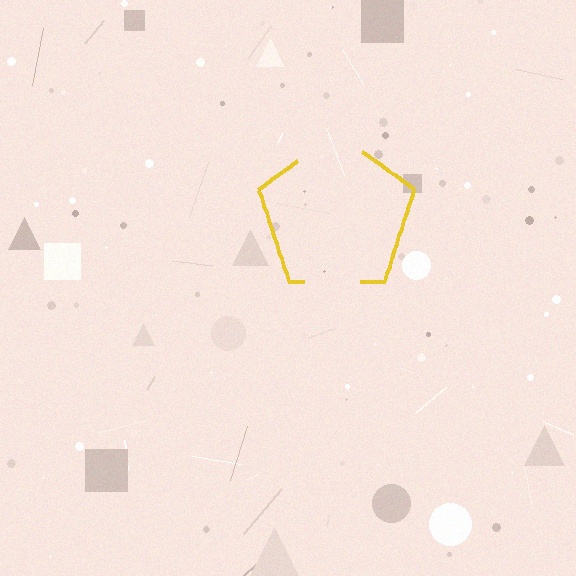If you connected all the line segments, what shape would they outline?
They would outline a pentagon.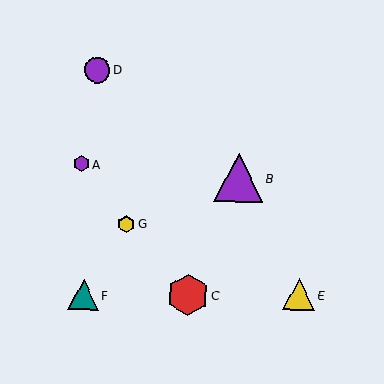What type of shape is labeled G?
Shape G is a yellow hexagon.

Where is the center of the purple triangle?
The center of the purple triangle is at (239, 178).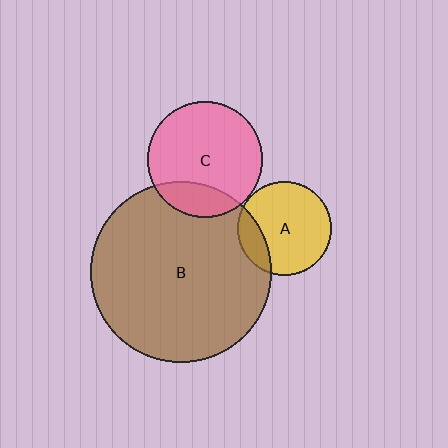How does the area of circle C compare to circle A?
Approximately 1.5 times.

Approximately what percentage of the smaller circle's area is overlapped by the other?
Approximately 20%.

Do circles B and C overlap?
Yes.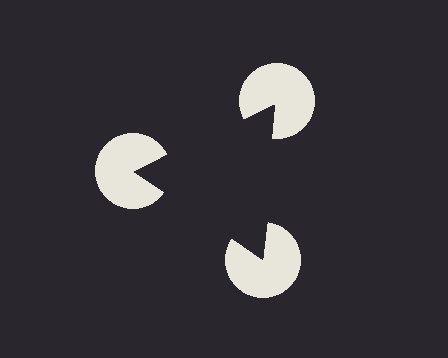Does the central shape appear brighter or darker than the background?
It typically appears slightly darker than the background, even though no actual brightness change is drawn.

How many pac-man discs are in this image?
There are 3 — one at each vertex of the illusory triangle.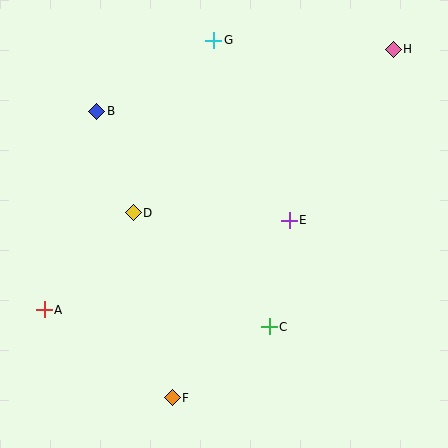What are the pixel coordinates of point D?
Point D is at (133, 213).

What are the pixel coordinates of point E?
Point E is at (289, 220).